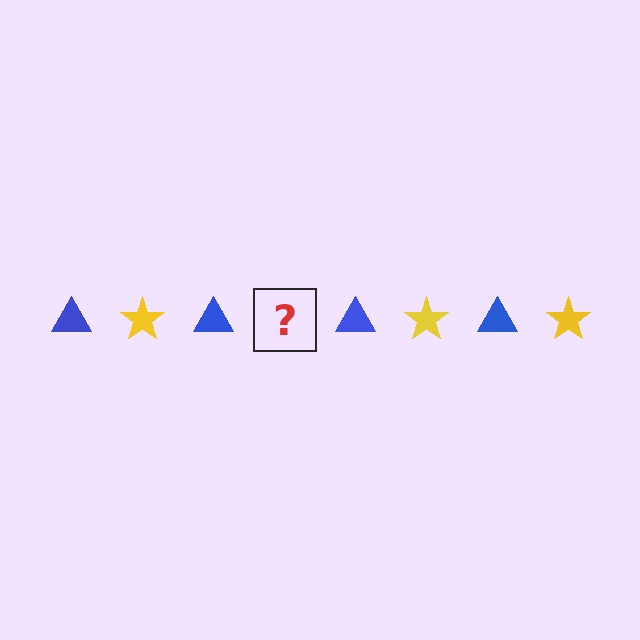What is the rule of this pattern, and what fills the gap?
The rule is that the pattern alternates between blue triangle and yellow star. The gap should be filled with a yellow star.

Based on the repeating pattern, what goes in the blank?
The blank should be a yellow star.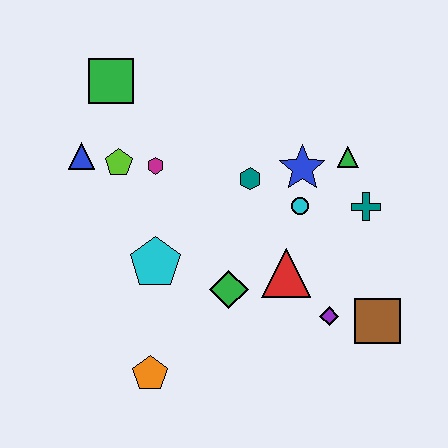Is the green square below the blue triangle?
No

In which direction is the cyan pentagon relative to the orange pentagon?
The cyan pentagon is above the orange pentagon.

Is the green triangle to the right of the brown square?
No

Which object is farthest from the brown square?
The green square is farthest from the brown square.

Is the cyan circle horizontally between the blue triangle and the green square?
No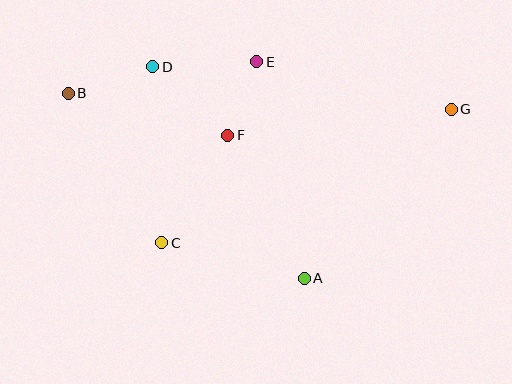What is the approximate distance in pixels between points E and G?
The distance between E and G is approximately 200 pixels.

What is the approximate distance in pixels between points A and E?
The distance between A and E is approximately 222 pixels.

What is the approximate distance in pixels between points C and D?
The distance between C and D is approximately 176 pixels.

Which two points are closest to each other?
Points E and F are closest to each other.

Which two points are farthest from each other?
Points B and G are farthest from each other.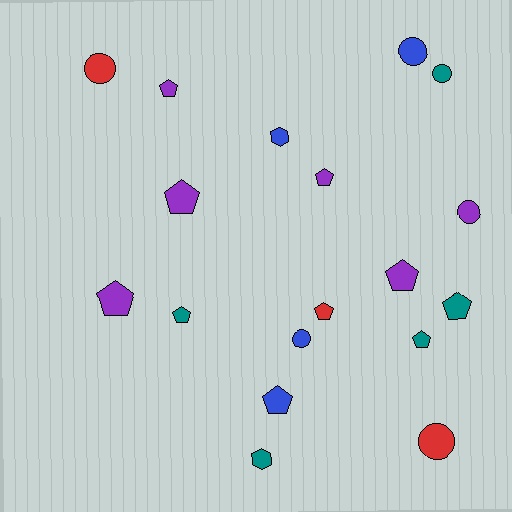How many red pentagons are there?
There is 1 red pentagon.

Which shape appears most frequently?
Pentagon, with 10 objects.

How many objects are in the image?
There are 18 objects.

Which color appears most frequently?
Purple, with 6 objects.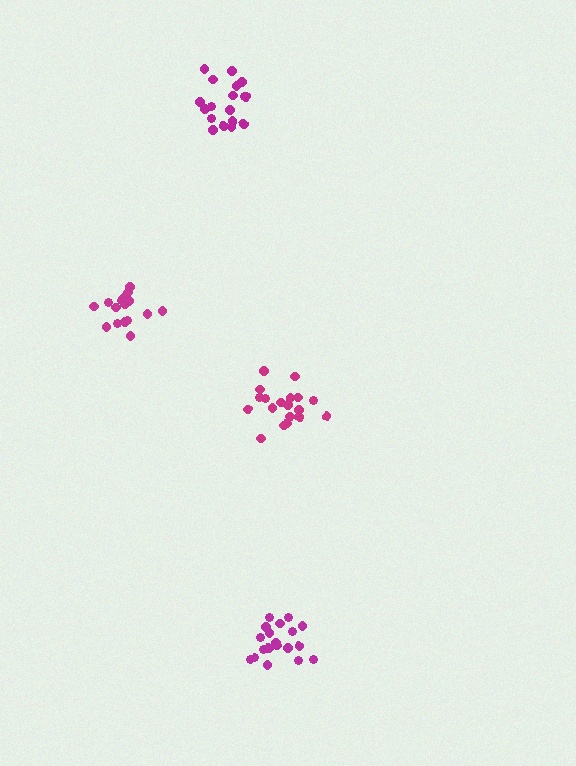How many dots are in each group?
Group 1: 19 dots, Group 2: 16 dots, Group 3: 19 dots, Group 4: 18 dots (72 total).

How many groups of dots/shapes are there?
There are 4 groups.